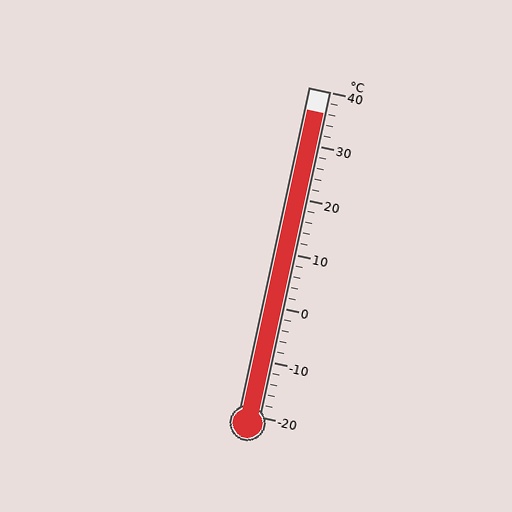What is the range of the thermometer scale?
The thermometer scale ranges from -20°C to 40°C.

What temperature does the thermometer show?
The thermometer shows approximately 36°C.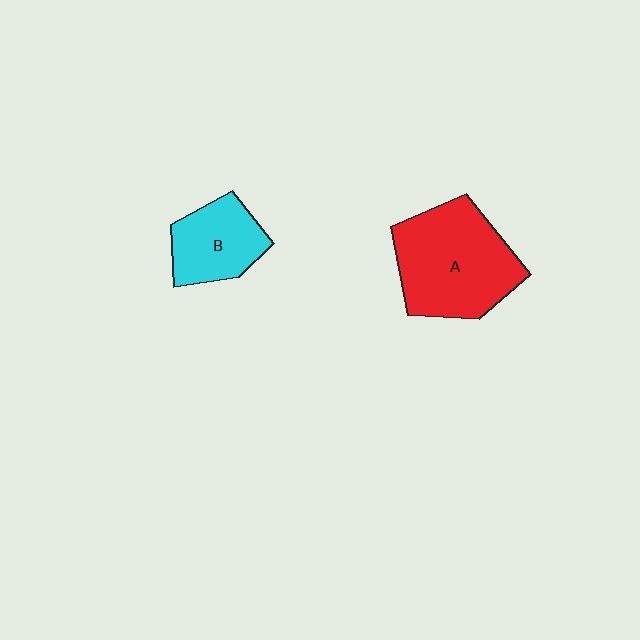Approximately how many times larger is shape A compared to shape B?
Approximately 1.8 times.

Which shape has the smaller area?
Shape B (cyan).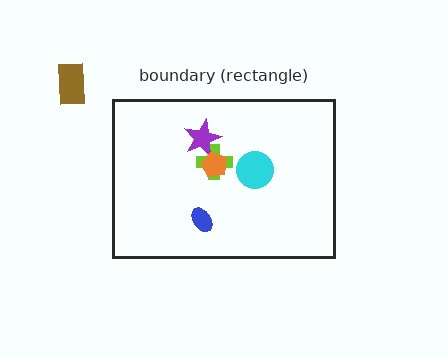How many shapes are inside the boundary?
5 inside, 1 outside.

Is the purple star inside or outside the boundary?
Inside.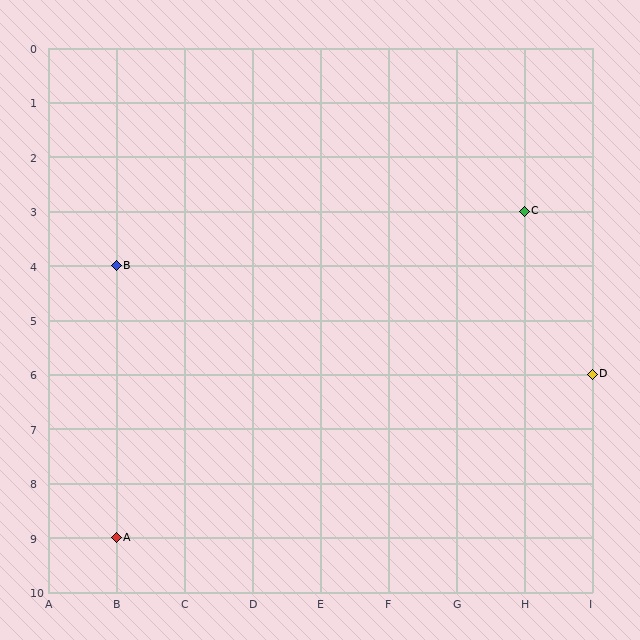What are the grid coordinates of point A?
Point A is at grid coordinates (B, 9).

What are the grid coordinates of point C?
Point C is at grid coordinates (H, 3).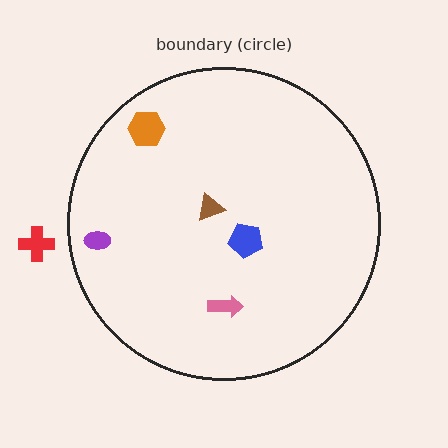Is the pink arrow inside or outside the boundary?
Inside.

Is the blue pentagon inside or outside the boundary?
Inside.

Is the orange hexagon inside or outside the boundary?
Inside.